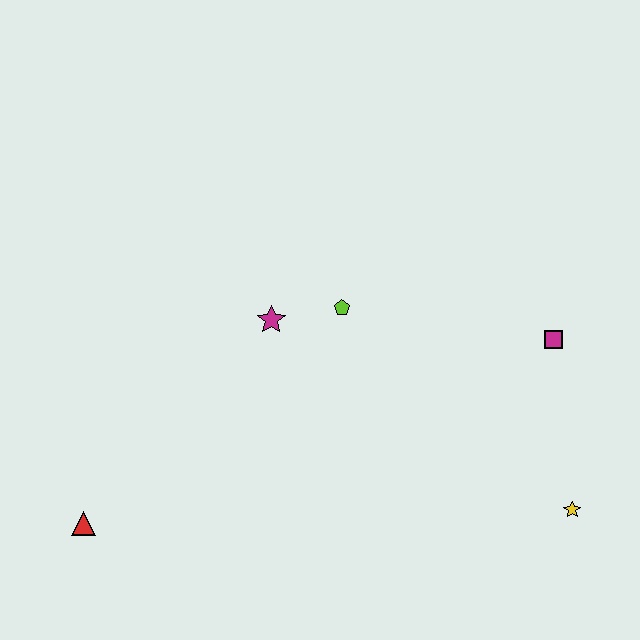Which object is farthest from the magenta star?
The yellow star is farthest from the magenta star.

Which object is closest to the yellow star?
The magenta square is closest to the yellow star.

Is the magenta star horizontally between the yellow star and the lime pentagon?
No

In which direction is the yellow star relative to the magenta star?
The yellow star is to the right of the magenta star.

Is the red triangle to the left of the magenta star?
Yes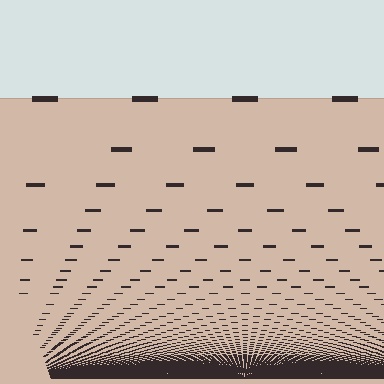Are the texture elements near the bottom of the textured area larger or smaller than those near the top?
Smaller. The gradient is inverted — elements near the bottom are smaller and denser.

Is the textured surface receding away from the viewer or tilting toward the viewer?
The surface appears to tilt toward the viewer. Texture elements get larger and sparser toward the top.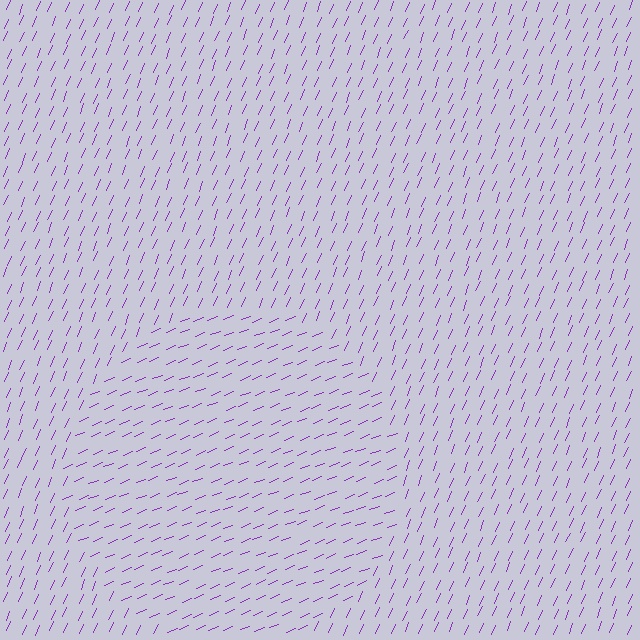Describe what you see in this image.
The image is filled with small purple line segments. A circle region in the image has lines oriented differently from the surrounding lines, creating a visible texture boundary.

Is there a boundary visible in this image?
Yes, there is a texture boundary formed by a change in line orientation.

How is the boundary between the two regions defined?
The boundary is defined purely by a change in line orientation (approximately 45 degrees difference). All lines are the same color and thickness.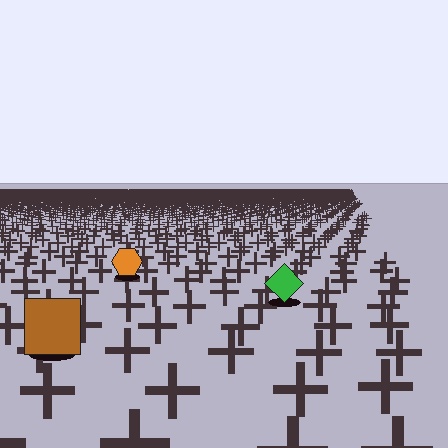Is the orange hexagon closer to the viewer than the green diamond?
No. The green diamond is closer — you can tell from the texture gradient: the ground texture is coarser near it.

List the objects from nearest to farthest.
From nearest to farthest: the brown square, the green diamond, the orange hexagon.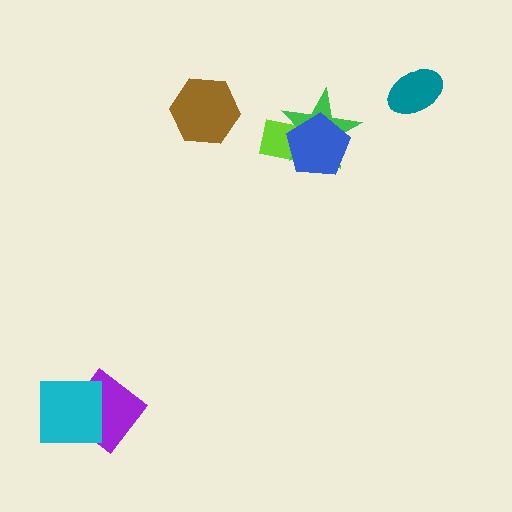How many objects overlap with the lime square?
2 objects overlap with the lime square.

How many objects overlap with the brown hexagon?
0 objects overlap with the brown hexagon.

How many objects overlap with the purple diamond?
1 object overlaps with the purple diamond.